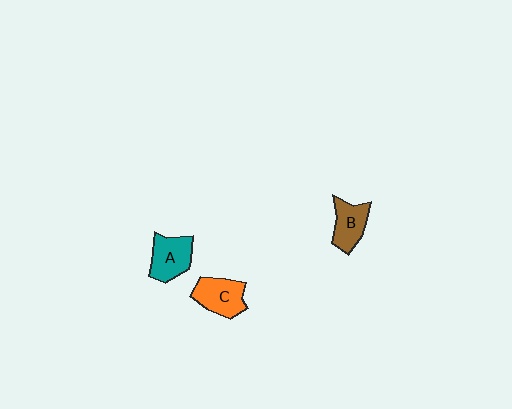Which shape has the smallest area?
Shape B (brown).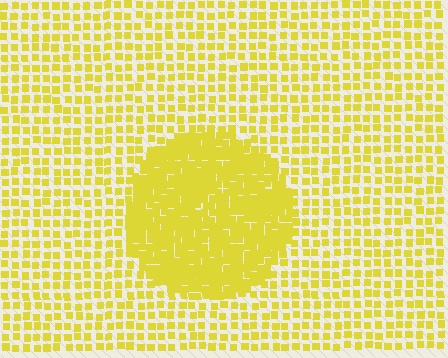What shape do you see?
I see a circle.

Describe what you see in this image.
The image contains small yellow elements arranged at two different densities. A circle-shaped region is visible where the elements are more densely packed than the surrounding area.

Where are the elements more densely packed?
The elements are more densely packed inside the circle boundary.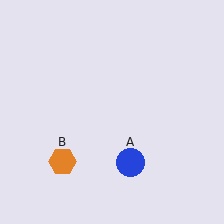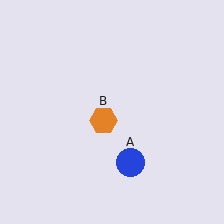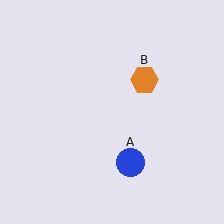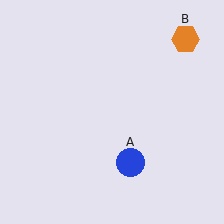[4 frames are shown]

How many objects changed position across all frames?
1 object changed position: orange hexagon (object B).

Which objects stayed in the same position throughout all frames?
Blue circle (object A) remained stationary.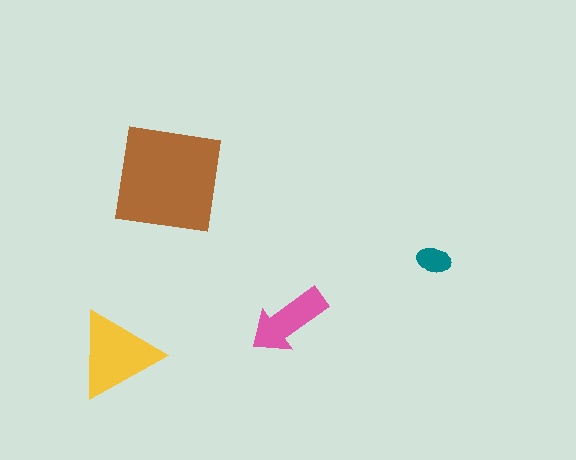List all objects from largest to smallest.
The brown square, the yellow triangle, the pink arrow, the teal ellipse.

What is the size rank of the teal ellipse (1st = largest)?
4th.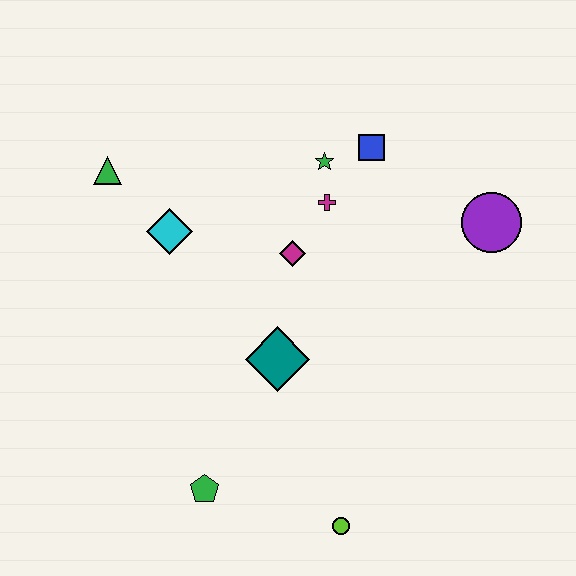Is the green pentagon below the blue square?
Yes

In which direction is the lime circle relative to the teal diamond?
The lime circle is below the teal diamond.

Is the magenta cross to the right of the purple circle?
No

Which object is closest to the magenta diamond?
The magenta cross is closest to the magenta diamond.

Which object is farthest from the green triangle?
The lime circle is farthest from the green triangle.